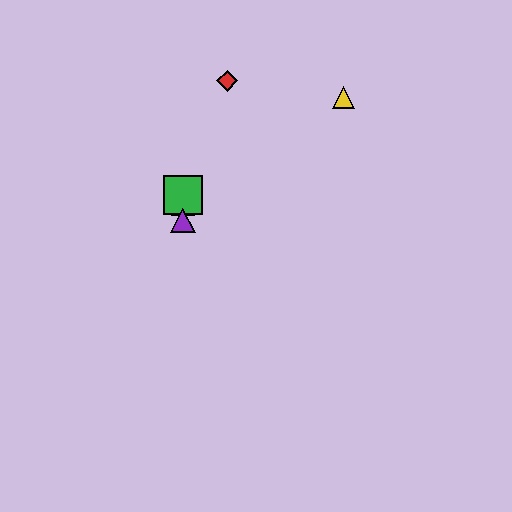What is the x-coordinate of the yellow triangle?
The yellow triangle is at x≈344.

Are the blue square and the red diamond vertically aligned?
No, the blue square is at x≈183 and the red diamond is at x≈227.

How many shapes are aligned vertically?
3 shapes (the blue square, the green square, the purple triangle) are aligned vertically.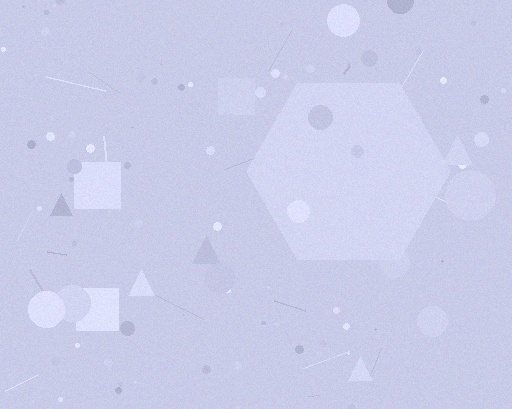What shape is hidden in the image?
A hexagon is hidden in the image.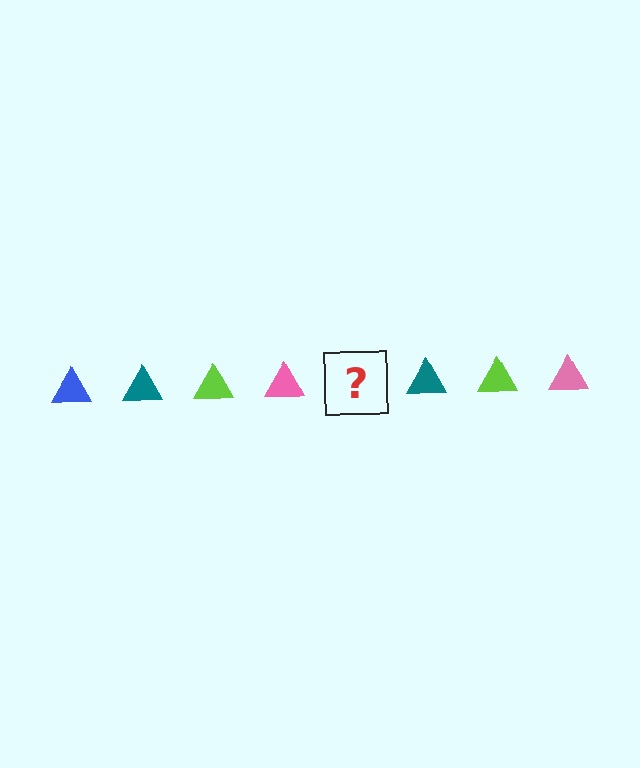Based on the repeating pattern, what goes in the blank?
The blank should be a blue triangle.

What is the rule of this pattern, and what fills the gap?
The rule is that the pattern cycles through blue, teal, lime, pink triangles. The gap should be filled with a blue triangle.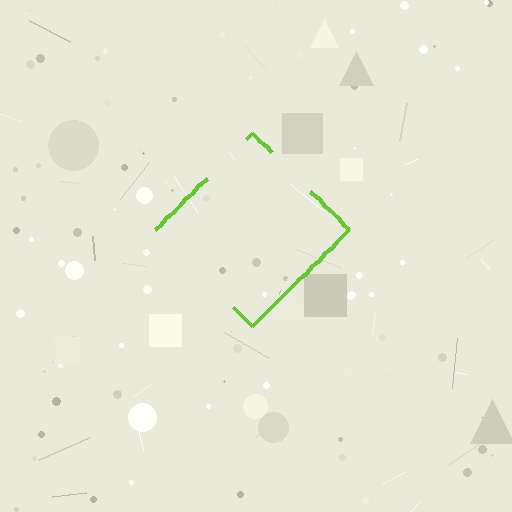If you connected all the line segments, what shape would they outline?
They would outline a diamond.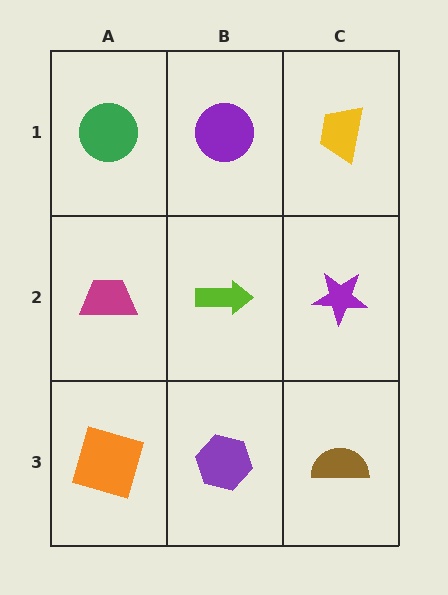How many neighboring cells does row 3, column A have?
2.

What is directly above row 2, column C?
A yellow trapezoid.